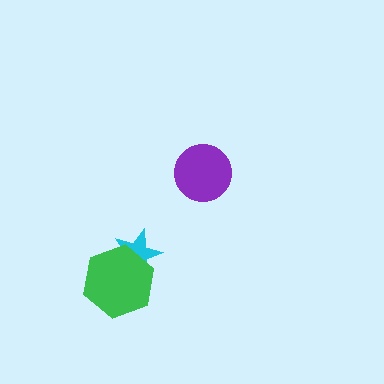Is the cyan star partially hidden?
Yes, it is partially covered by another shape.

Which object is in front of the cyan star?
The green hexagon is in front of the cyan star.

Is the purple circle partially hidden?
No, no other shape covers it.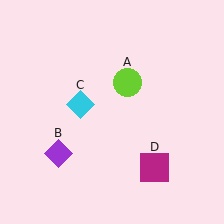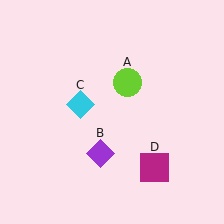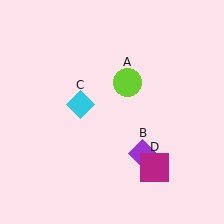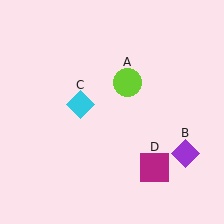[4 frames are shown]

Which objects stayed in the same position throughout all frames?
Lime circle (object A) and cyan diamond (object C) and magenta square (object D) remained stationary.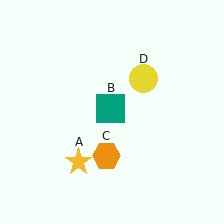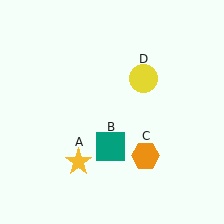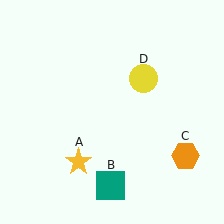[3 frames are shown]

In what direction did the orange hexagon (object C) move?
The orange hexagon (object C) moved right.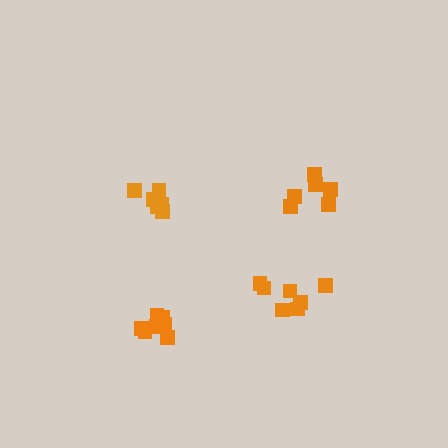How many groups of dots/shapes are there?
There are 4 groups.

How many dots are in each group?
Group 1: 6 dots, Group 2: 7 dots, Group 3: 6 dots, Group 4: 8 dots (27 total).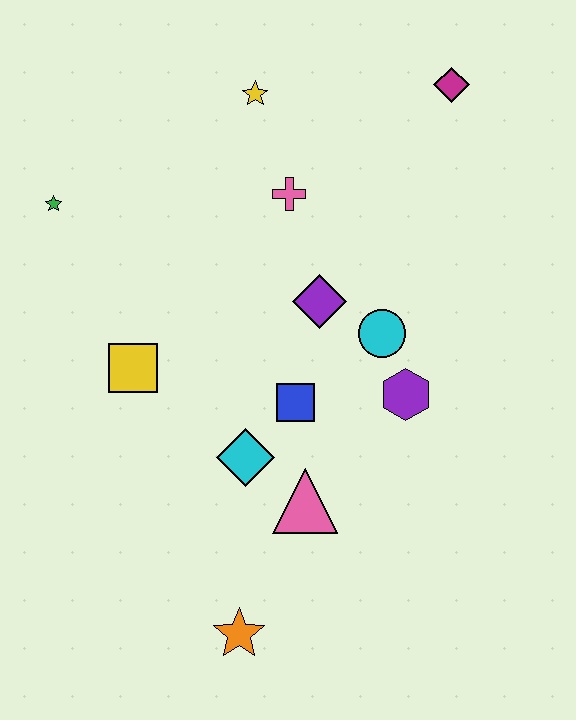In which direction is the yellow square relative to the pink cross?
The yellow square is below the pink cross.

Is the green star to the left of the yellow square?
Yes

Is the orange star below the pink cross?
Yes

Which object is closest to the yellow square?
The cyan diamond is closest to the yellow square.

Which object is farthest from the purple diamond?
The orange star is farthest from the purple diamond.